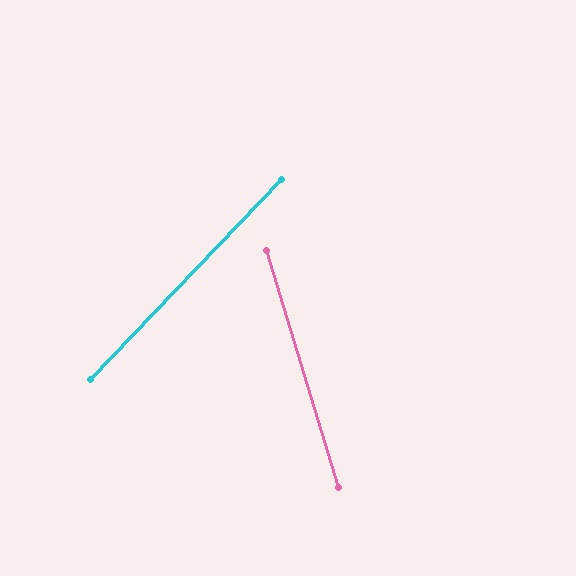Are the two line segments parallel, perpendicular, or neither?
Neither parallel nor perpendicular — they differ by about 61°.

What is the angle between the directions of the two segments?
Approximately 61 degrees.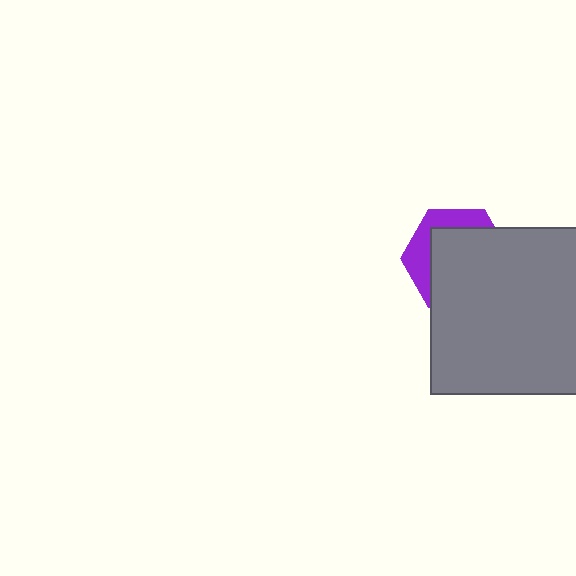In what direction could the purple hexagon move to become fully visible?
The purple hexagon could move toward the upper-left. That would shift it out from behind the gray rectangle entirely.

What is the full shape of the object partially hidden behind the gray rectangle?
The partially hidden object is a purple hexagon.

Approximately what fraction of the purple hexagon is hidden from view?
Roughly 69% of the purple hexagon is hidden behind the gray rectangle.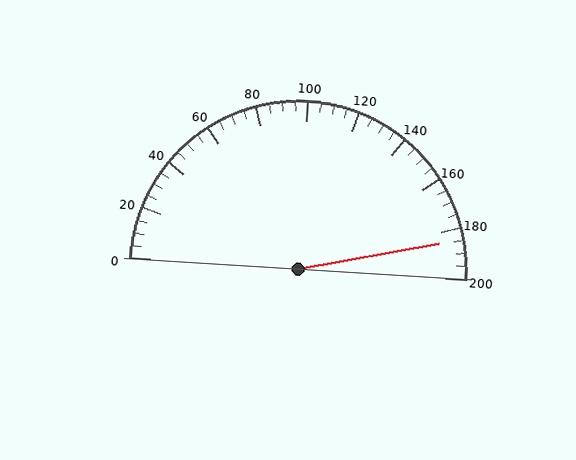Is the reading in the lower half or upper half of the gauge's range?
The reading is in the upper half of the range (0 to 200).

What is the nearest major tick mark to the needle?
The nearest major tick mark is 180.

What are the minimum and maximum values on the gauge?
The gauge ranges from 0 to 200.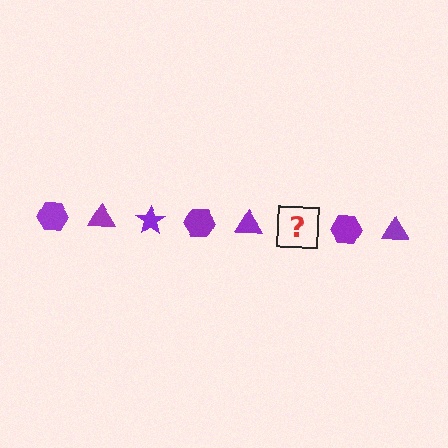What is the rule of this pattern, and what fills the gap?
The rule is that the pattern cycles through hexagon, triangle, star shapes in purple. The gap should be filled with a purple star.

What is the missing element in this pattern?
The missing element is a purple star.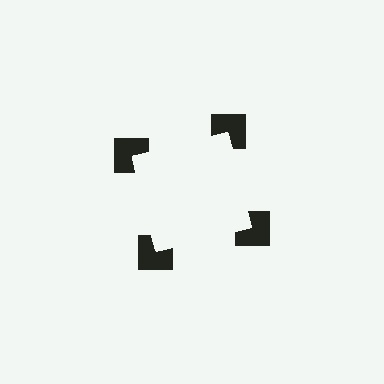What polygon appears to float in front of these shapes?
An illusory square — its edges are inferred from the aligned wedge cuts in the notched squares, not physically drawn.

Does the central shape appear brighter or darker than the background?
It typically appears slightly brighter than the background, even though no actual brightness change is drawn.